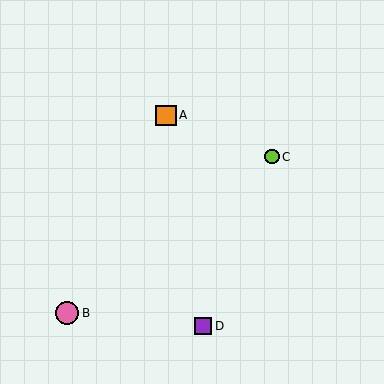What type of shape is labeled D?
Shape D is a purple square.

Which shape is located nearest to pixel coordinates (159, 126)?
The orange square (labeled A) at (166, 115) is nearest to that location.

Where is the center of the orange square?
The center of the orange square is at (166, 115).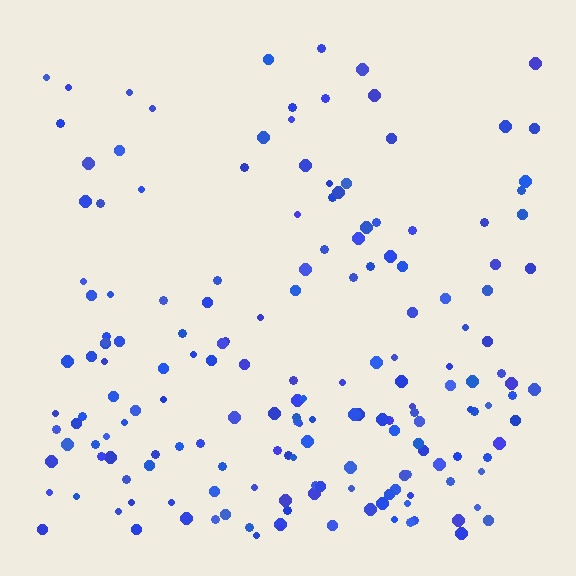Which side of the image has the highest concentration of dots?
The bottom.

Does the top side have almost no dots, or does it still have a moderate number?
Still a moderate number, just noticeably fewer than the bottom.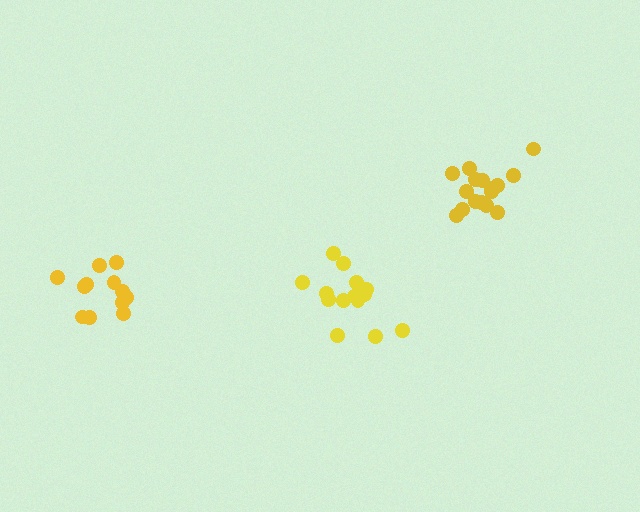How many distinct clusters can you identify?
There are 3 distinct clusters.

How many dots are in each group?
Group 1: 14 dots, Group 2: 12 dots, Group 3: 17 dots (43 total).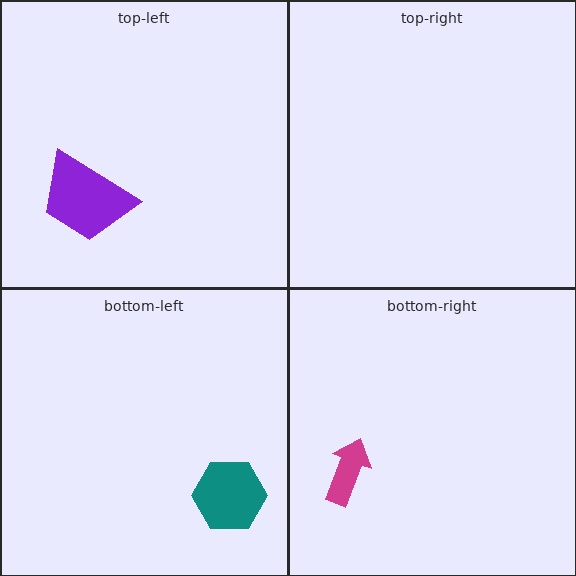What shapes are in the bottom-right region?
The magenta arrow.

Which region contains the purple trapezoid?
The top-left region.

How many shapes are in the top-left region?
1.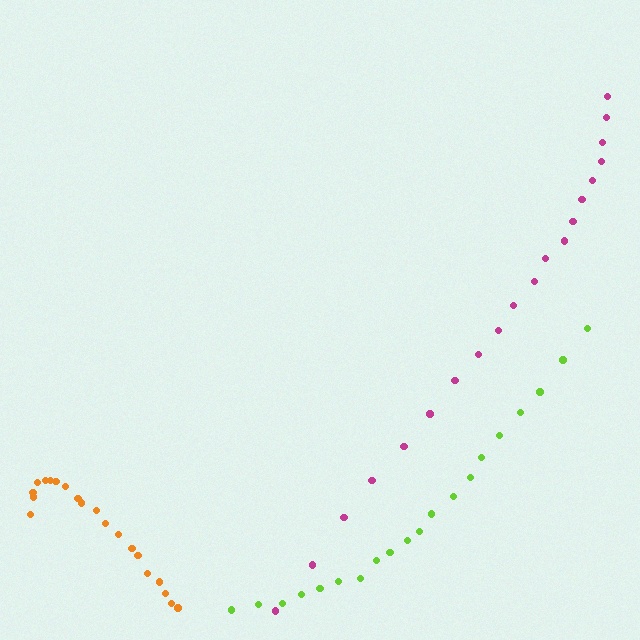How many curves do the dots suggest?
There are 3 distinct paths.